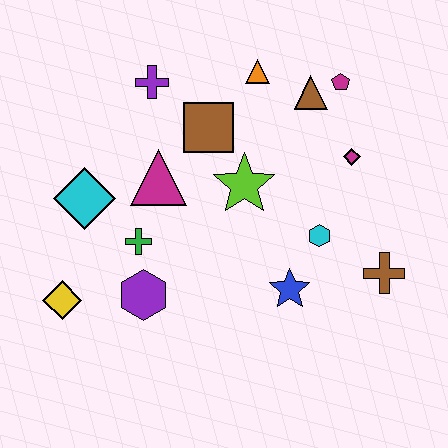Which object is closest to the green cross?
The purple hexagon is closest to the green cross.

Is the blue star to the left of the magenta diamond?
Yes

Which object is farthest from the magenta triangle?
The brown cross is farthest from the magenta triangle.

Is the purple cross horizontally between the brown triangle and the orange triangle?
No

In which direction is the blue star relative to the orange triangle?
The blue star is below the orange triangle.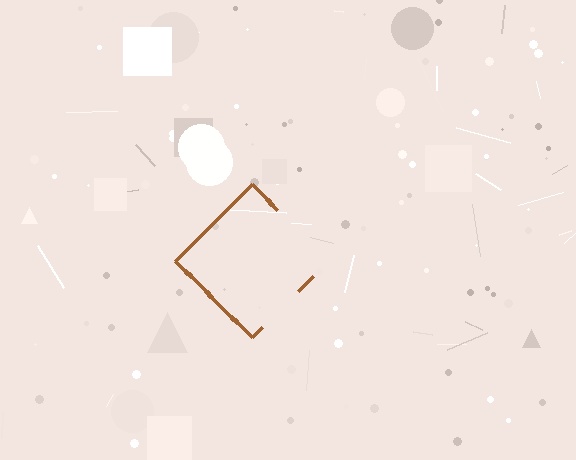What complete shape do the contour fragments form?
The contour fragments form a diamond.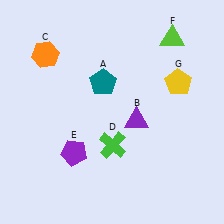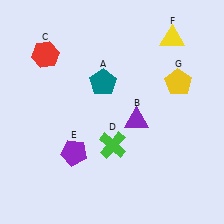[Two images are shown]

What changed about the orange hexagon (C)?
In Image 1, C is orange. In Image 2, it changed to red.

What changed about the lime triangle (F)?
In Image 1, F is lime. In Image 2, it changed to yellow.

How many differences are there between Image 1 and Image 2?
There are 2 differences between the two images.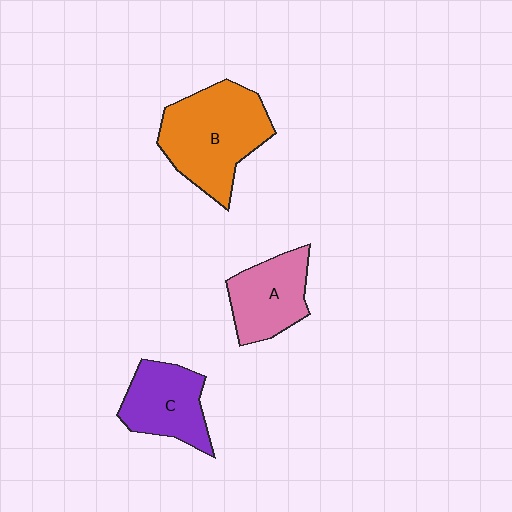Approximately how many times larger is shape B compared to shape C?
Approximately 1.5 times.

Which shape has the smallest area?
Shape A (pink).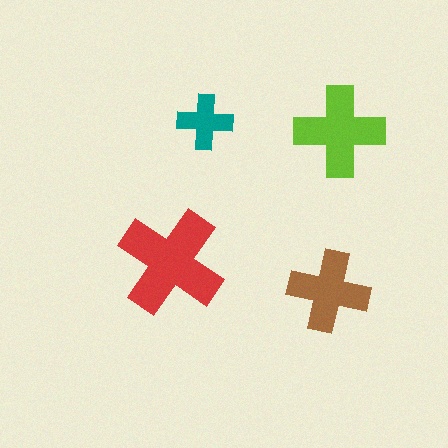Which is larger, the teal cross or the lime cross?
The lime one.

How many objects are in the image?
There are 4 objects in the image.